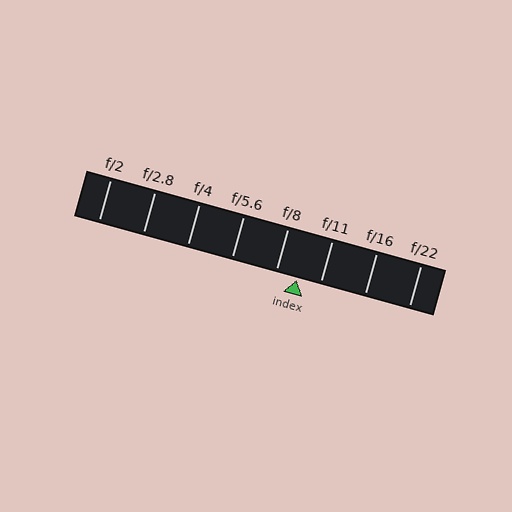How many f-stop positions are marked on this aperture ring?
There are 8 f-stop positions marked.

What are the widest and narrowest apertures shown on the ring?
The widest aperture shown is f/2 and the narrowest is f/22.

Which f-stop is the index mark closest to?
The index mark is closest to f/8.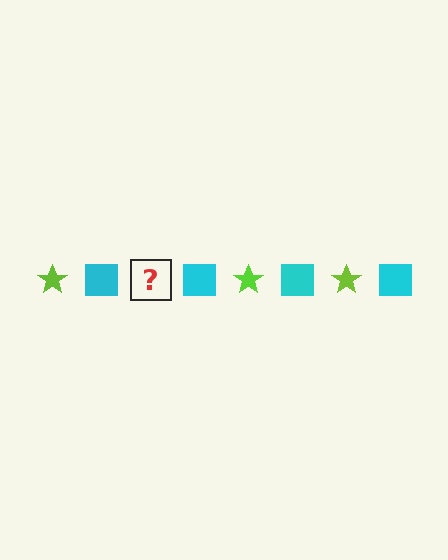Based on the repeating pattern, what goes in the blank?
The blank should be a lime star.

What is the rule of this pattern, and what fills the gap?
The rule is that the pattern alternates between lime star and cyan square. The gap should be filled with a lime star.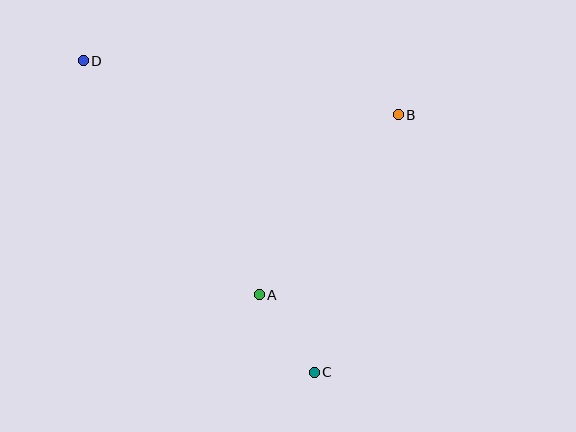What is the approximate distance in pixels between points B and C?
The distance between B and C is approximately 271 pixels.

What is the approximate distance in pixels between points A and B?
The distance between A and B is approximately 228 pixels.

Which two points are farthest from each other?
Points C and D are farthest from each other.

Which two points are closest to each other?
Points A and C are closest to each other.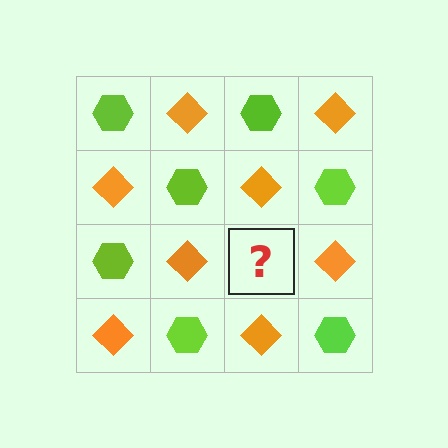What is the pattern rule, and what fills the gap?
The rule is that it alternates lime hexagon and orange diamond in a checkerboard pattern. The gap should be filled with a lime hexagon.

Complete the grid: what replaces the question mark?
The question mark should be replaced with a lime hexagon.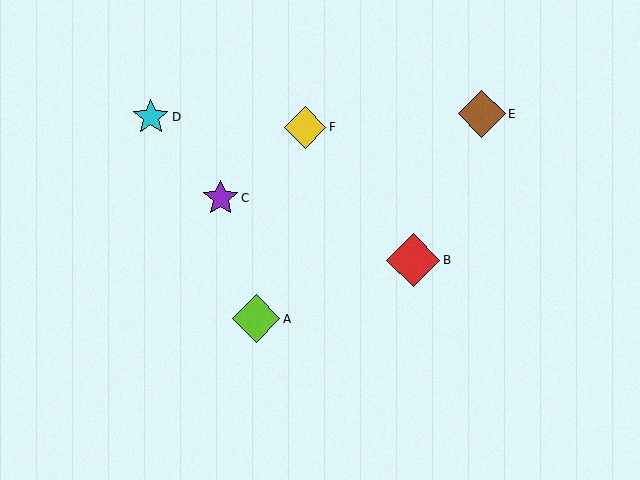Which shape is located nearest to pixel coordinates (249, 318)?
The lime diamond (labeled A) at (256, 319) is nearest to that location.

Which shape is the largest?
The red diamond (labeled B) is the largest.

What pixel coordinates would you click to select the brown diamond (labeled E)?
Click at (482, 114) to select the brown diamond E.